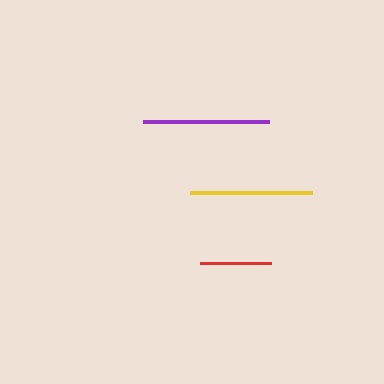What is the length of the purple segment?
The purple segment is approximately 126 pixels long.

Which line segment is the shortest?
The red line is the shortest at approximately 71 pixels.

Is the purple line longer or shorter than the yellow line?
The purple line is longer than the yellow line.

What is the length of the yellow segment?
The yellow segment is approximately 122 pixels long.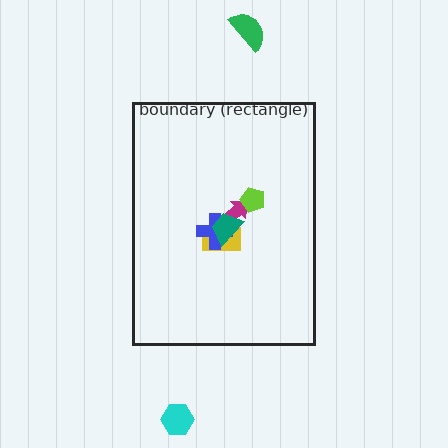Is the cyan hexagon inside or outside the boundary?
Outside.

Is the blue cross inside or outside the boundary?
Inside.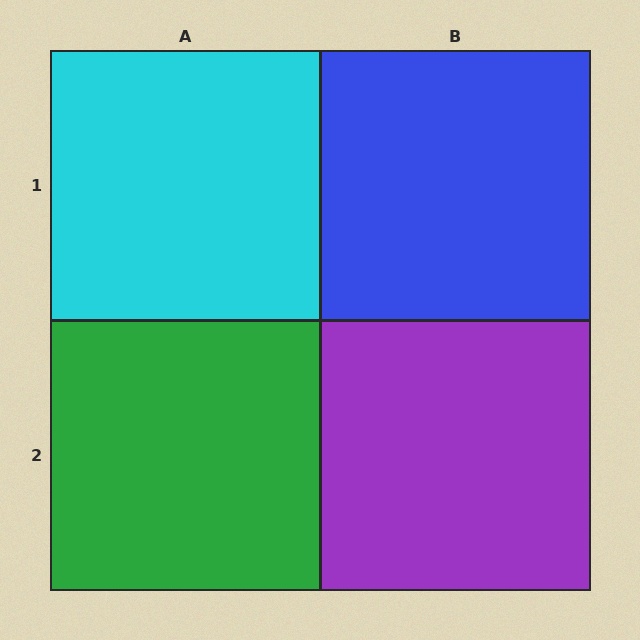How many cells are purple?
1 cell is purple.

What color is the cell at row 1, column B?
Blue.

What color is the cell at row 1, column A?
Cyan.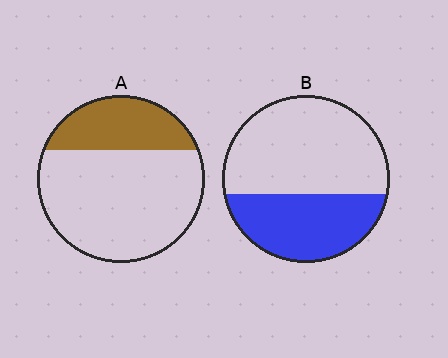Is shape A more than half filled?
No.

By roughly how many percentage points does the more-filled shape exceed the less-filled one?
By roughly 10 percentage points (B over A).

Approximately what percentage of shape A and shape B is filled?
A is approximately 30% and B is approximately 40%.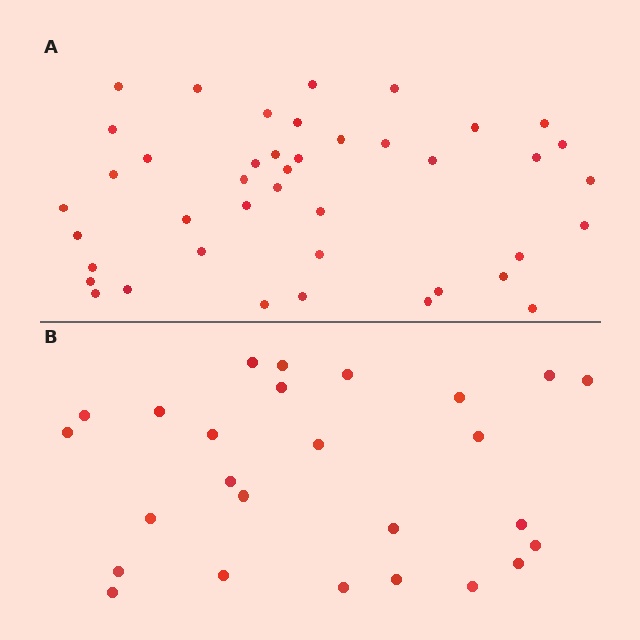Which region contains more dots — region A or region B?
Region A (the top region) has more dots.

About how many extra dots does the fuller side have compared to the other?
Region A has approximately 15 more dots than region B.